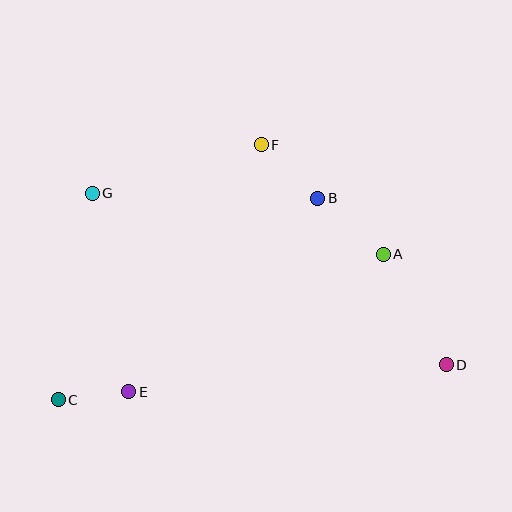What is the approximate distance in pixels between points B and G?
The distance between B and G is approximately 226 pixels.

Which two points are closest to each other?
Points C and E are closest to each other.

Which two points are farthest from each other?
Points D and G are farthest from each other.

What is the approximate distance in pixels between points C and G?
The distance between C and G is approximately 209 pixels.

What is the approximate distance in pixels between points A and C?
The distance between A and C is approximately 356 pixels.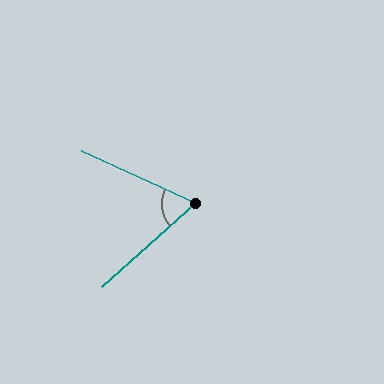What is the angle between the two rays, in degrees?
Approximately 66 degrees.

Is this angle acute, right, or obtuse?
It is acute.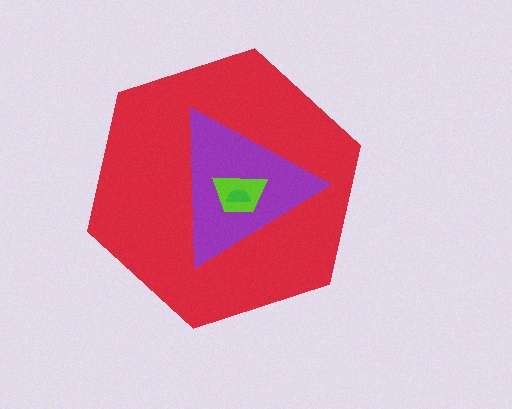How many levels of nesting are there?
4.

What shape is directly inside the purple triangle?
The lime trapezoid.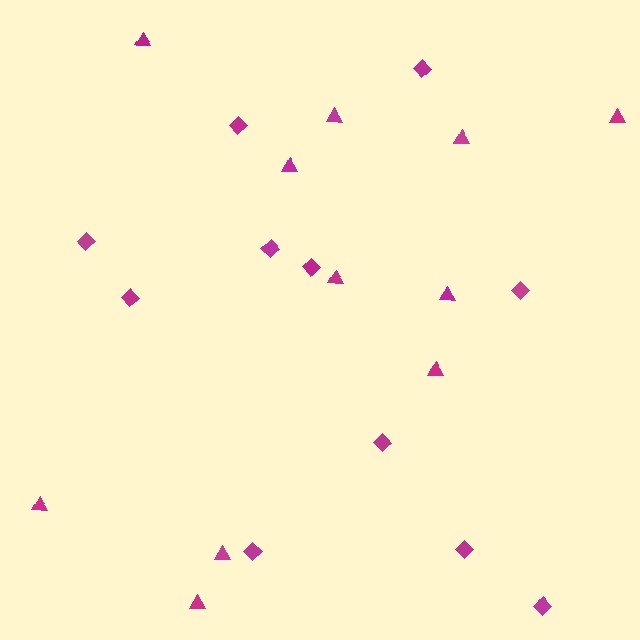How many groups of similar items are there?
There are 2 groups: one group of diamonds (11) and one group of triangles (11).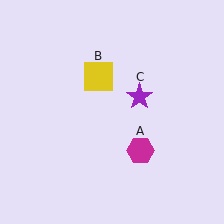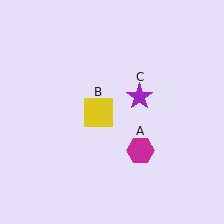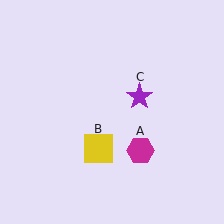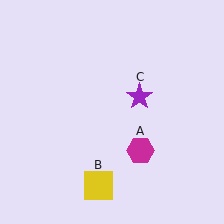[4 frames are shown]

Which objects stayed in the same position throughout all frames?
Magenta hexagon (object A) and purple star (object C) remained stationary.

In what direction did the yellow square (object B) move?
The yellow square (object B) moved down.